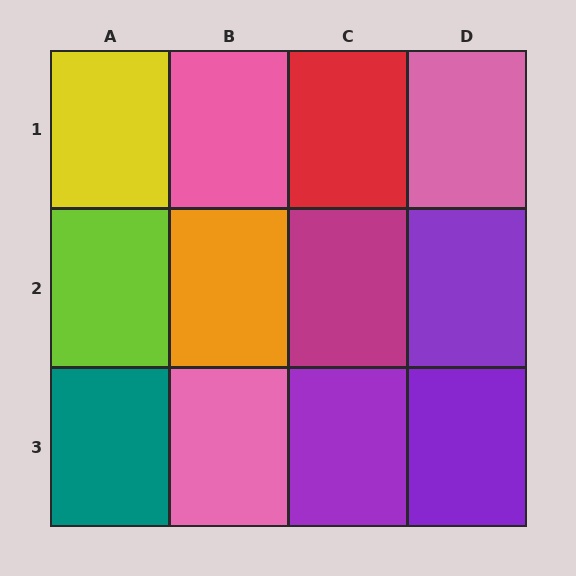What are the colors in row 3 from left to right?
Teal, pink, purple, purple.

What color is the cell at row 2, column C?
Magenta.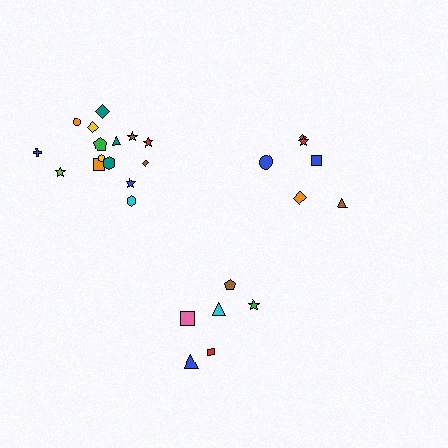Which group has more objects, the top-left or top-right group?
The top-left group.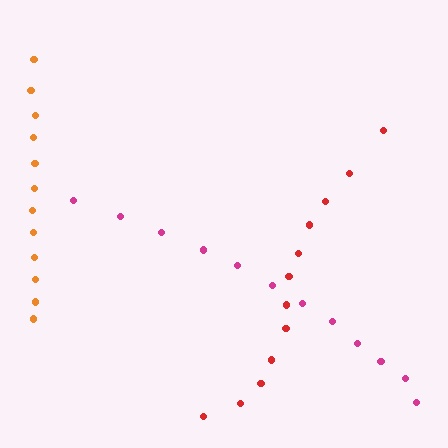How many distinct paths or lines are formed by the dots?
There are 3 distinct paths.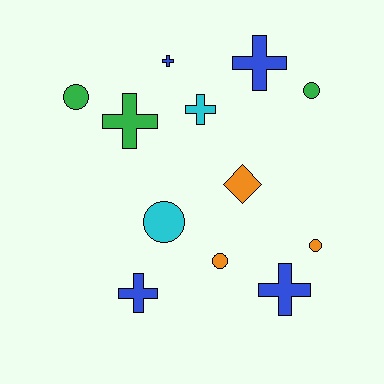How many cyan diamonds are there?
There are no cyan diamonds.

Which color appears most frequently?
Blue, with 4 objects.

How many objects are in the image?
There are 12 objects.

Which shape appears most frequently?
Cross, with 6 objects.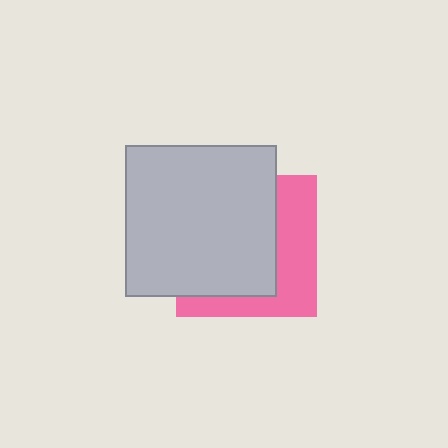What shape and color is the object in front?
The object in front is a light gray square.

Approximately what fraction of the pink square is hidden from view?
Roughly 62% of the pink square is hidden behind the light gray square.